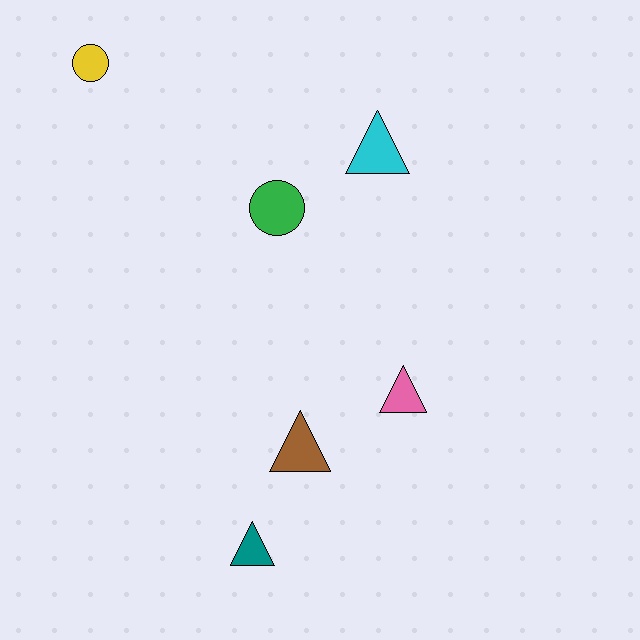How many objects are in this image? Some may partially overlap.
There are 6 objects.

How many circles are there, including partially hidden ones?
There are 2 circles.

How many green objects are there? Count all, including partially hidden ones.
There is 1 green object.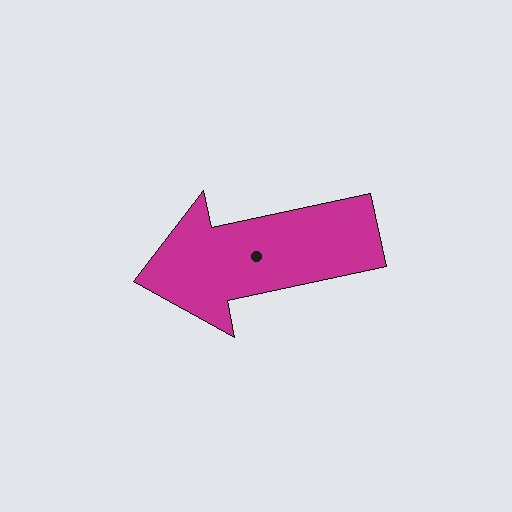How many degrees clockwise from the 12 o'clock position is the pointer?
Approximately 258 degrees.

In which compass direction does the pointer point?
West.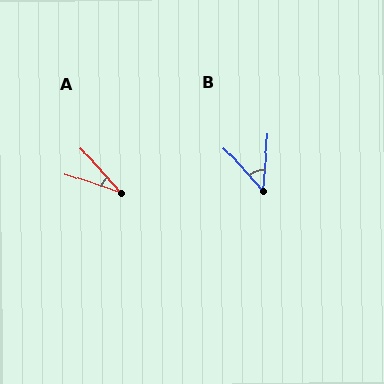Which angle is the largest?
B, at approximately 47 degrees.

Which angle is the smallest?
A, at approximately 30 degrees.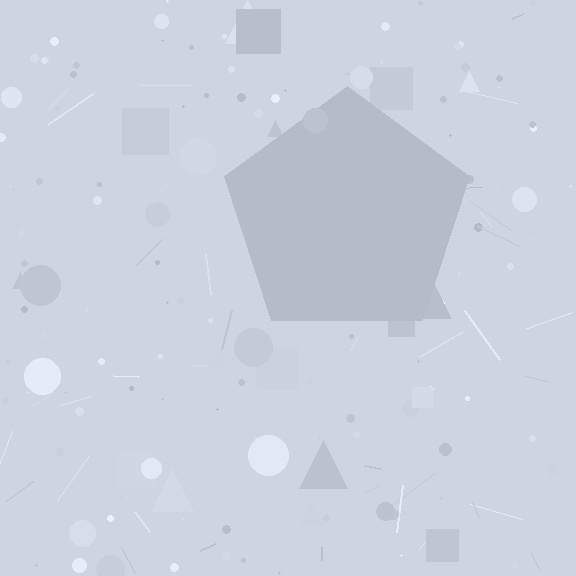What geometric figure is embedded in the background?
A pentagon is embedded in the background.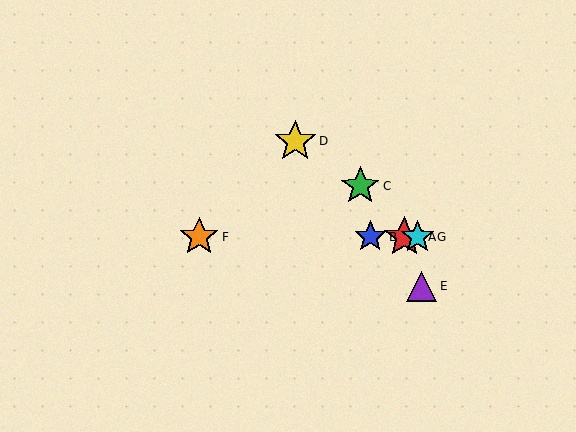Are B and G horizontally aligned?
Yes, both are at y≈237.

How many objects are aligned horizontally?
4 objects (A, B, F, G) are aligned horizontally.